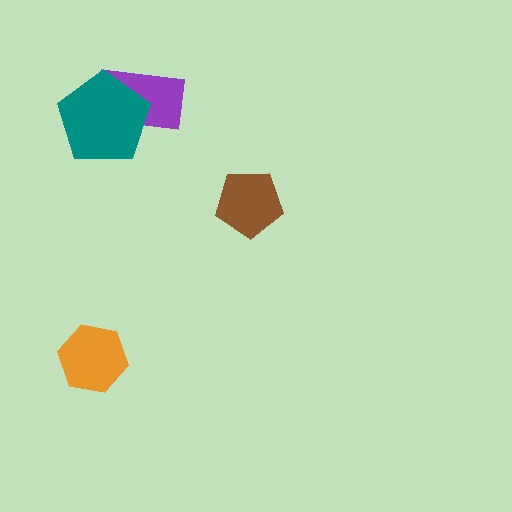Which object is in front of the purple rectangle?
The teal pentagon is in front of the purple rectangle.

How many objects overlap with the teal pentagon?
1 object overlaps with the teal pentagon.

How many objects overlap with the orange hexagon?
0 objects overlap with the orange hexagon.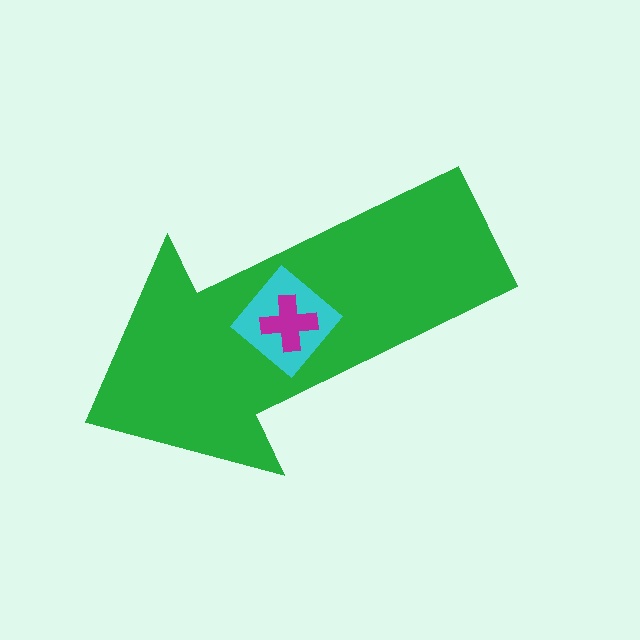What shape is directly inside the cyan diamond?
The magenta cross.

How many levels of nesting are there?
3.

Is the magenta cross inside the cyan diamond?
Yes.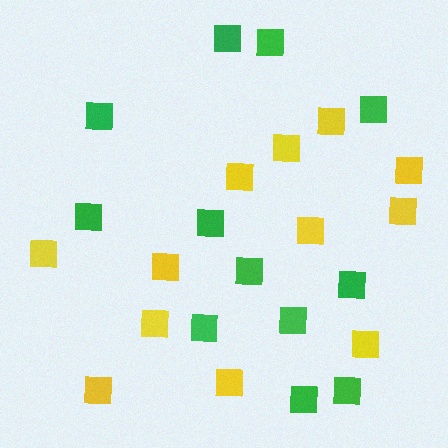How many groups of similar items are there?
There are 2 groups: one group of yellow squares (12) and one group of green squares (12).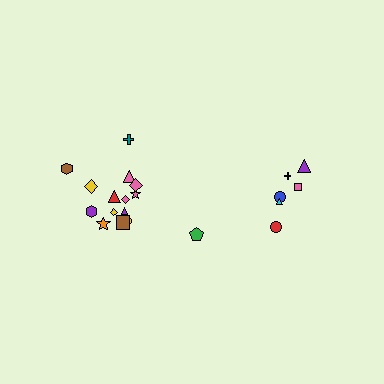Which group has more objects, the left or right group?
The left group.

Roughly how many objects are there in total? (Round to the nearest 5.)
Roughly 20 objects in total.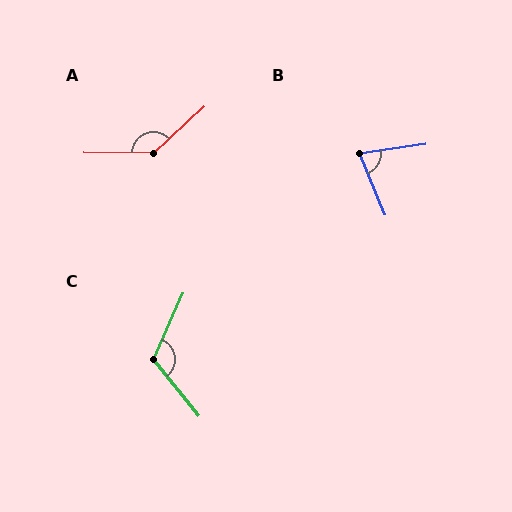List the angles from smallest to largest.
B (76°), C (117°), A (137°).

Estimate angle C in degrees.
Approximately 117 degrees.